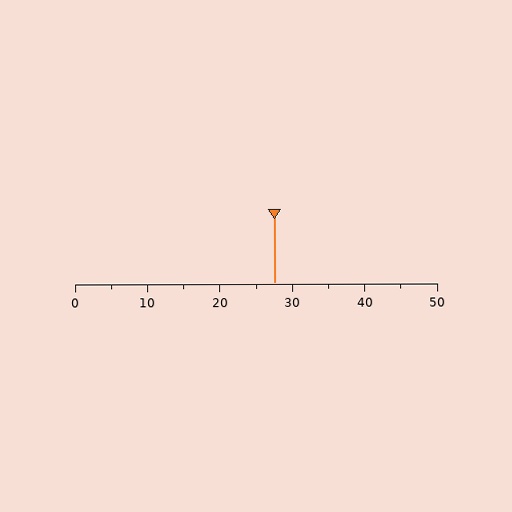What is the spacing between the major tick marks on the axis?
The major ticks are spaced 10 apart.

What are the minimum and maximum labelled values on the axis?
The axis runs from 0 to 50.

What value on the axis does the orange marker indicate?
The marker indicates approximately 27.5.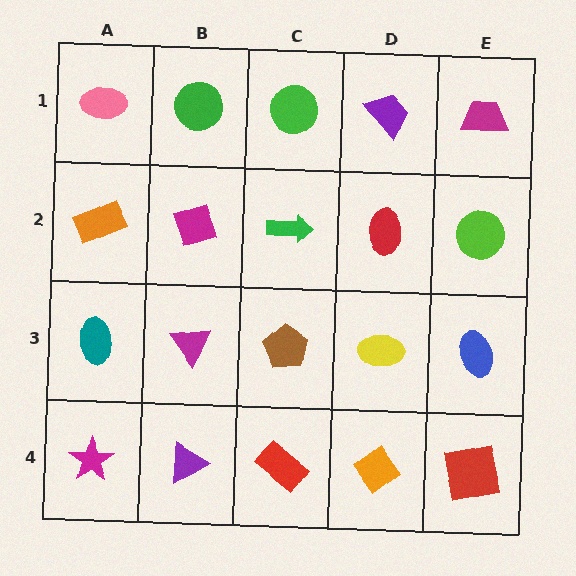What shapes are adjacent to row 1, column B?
A magenta diamond (row 2, column B), a pink ellipse (row 1, column A), a green circle (row 1, column C).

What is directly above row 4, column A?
A teal ellipse.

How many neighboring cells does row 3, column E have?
3.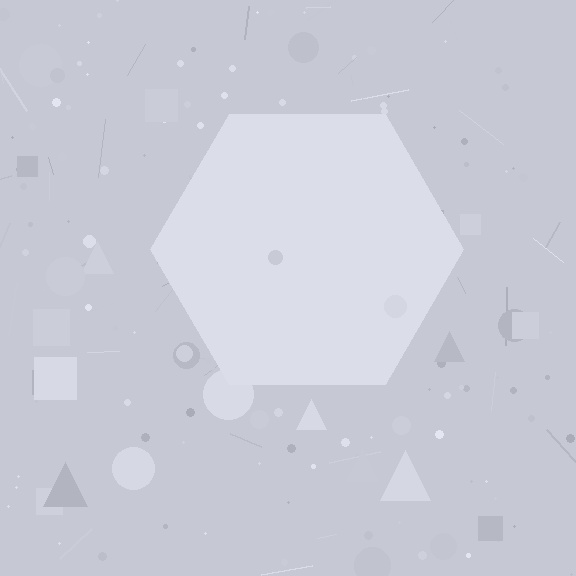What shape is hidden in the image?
A hexagon is hidden in the image.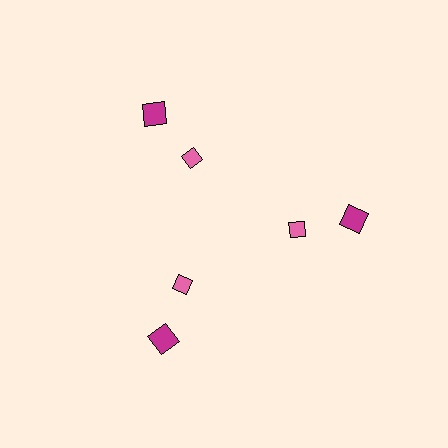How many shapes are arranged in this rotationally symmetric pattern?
There are 6 shapes, arranged in 3 groups of 2.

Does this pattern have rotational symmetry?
Yes, this pattern has 3-fold rotational symmetry. It looks the same after rotating 120 degrees around the center.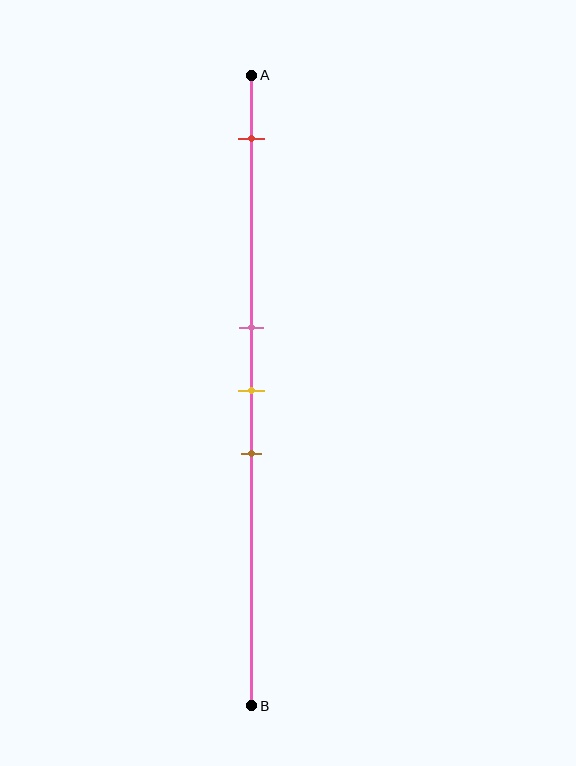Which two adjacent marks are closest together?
The pink and yellow marks are the closest adjacent pair.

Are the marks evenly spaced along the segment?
No, the marks are not evenly spaced.